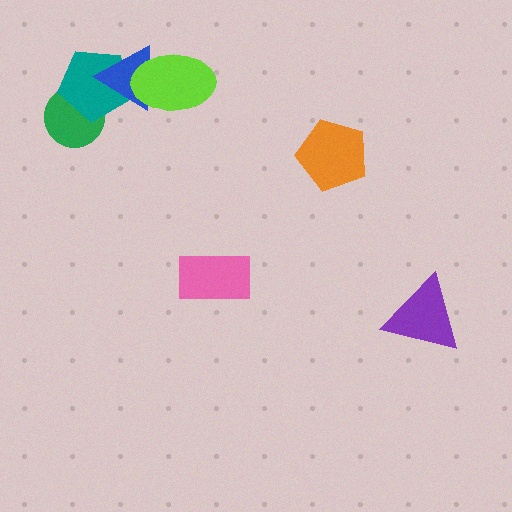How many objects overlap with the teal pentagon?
2 objects overlap with the teal pentagon.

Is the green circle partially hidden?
Yes, it is partially covered by another shape.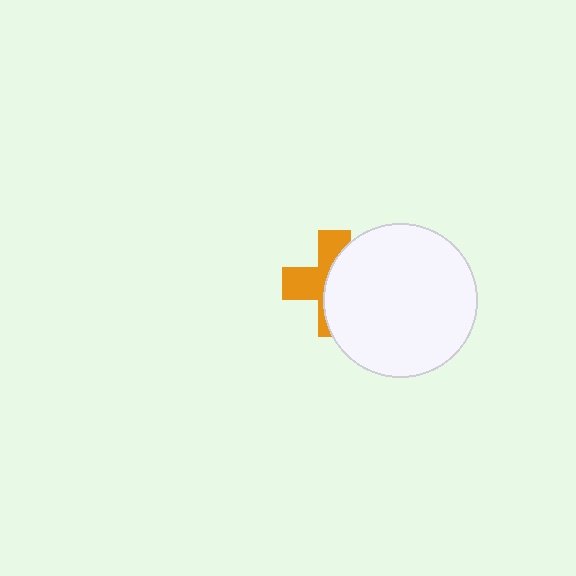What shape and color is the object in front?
The object in front is a white circle.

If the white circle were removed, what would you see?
You would see the complete orange cross.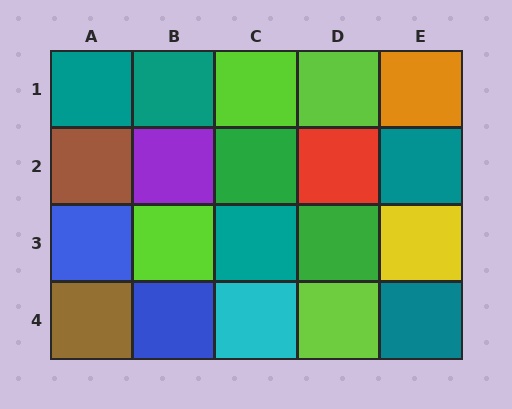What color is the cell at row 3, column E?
Yellow.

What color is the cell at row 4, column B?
Blue.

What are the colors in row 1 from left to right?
Teal, teal, lime, lime, orange.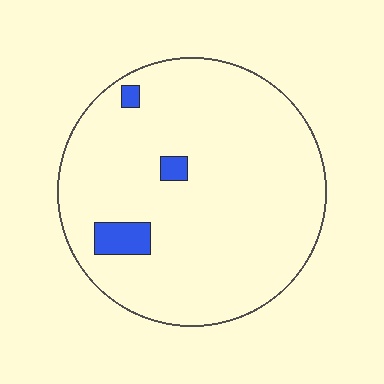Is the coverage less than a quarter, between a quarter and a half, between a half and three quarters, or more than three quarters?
Less than a quarter.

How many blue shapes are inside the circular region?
3.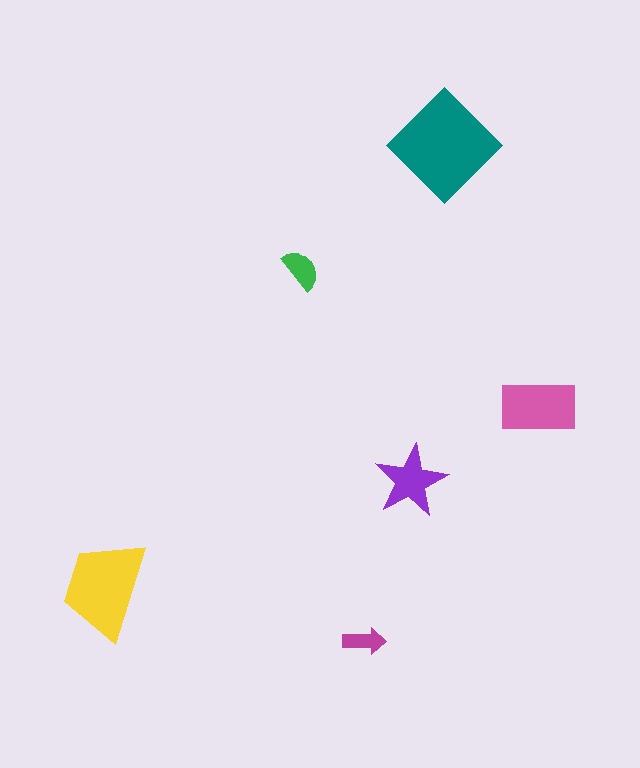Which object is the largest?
The teal diamond.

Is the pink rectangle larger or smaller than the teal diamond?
Smaller.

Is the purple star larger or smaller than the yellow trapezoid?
Smaller.